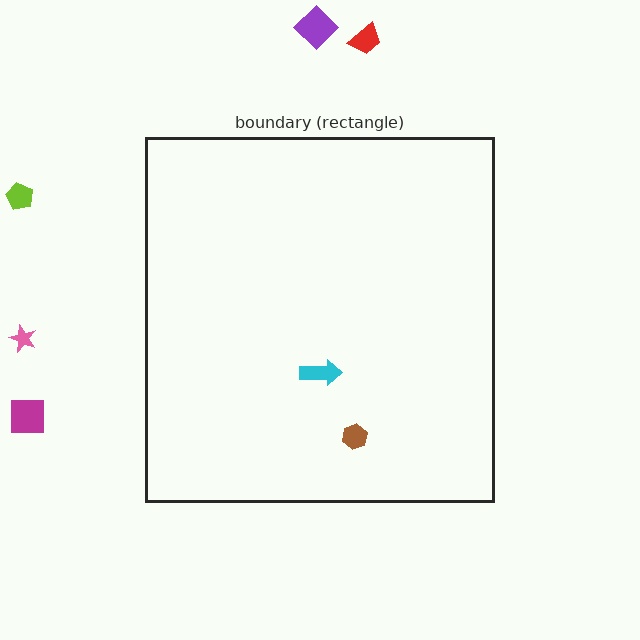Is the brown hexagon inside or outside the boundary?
Inside.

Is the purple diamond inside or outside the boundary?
Outside.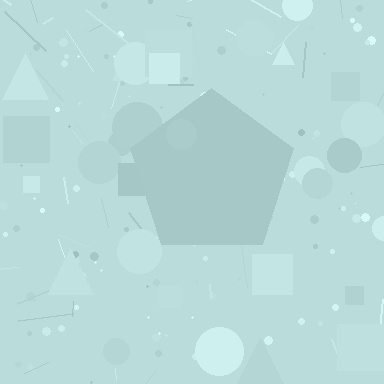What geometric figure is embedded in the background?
A pentagon is embedded in the background.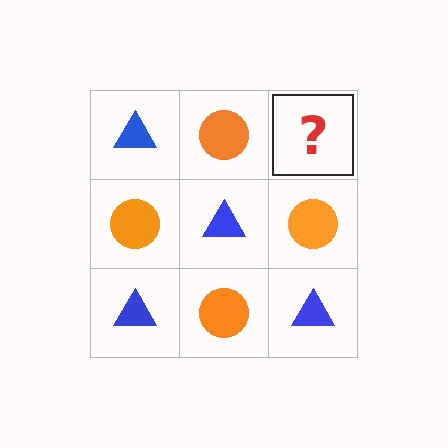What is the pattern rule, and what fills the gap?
The rule is that it alternates blue triangle and orange circle in a checkerboard pattern. The gap should be filled with a blue triangle.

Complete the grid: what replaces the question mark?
The question mark should be replaced with a blue triangle.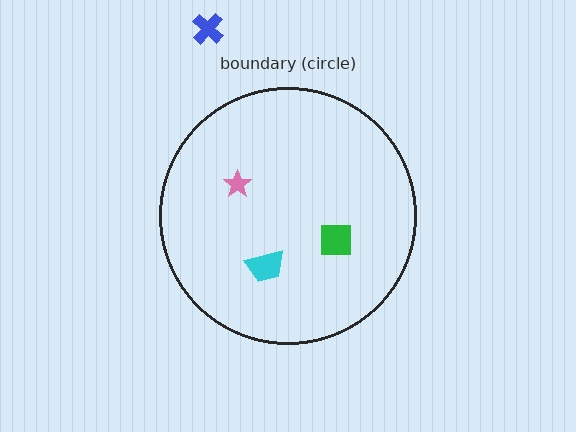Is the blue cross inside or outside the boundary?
Outside.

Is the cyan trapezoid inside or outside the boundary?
Inside.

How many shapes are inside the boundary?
3 inside, 1 outside.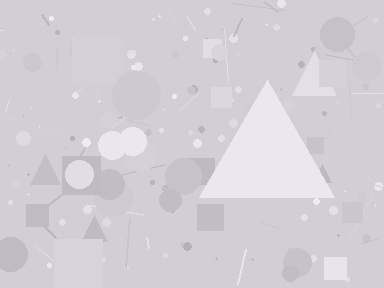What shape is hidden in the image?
A triangle is hidden in the image.